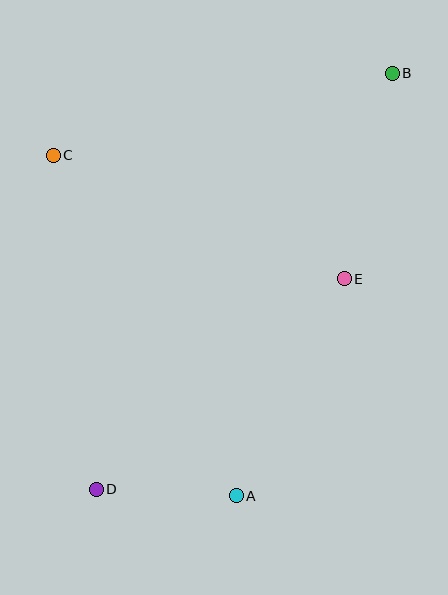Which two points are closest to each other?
Points A and D are closest to each other.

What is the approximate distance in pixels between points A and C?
The distance between A and C is approximately 387 pixels.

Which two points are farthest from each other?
Points B and D are farthest from each other.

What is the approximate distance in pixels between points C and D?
The distance between C and D is approximately 337 pixels.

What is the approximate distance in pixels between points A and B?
The distance between A and B is approximately 451 pixels.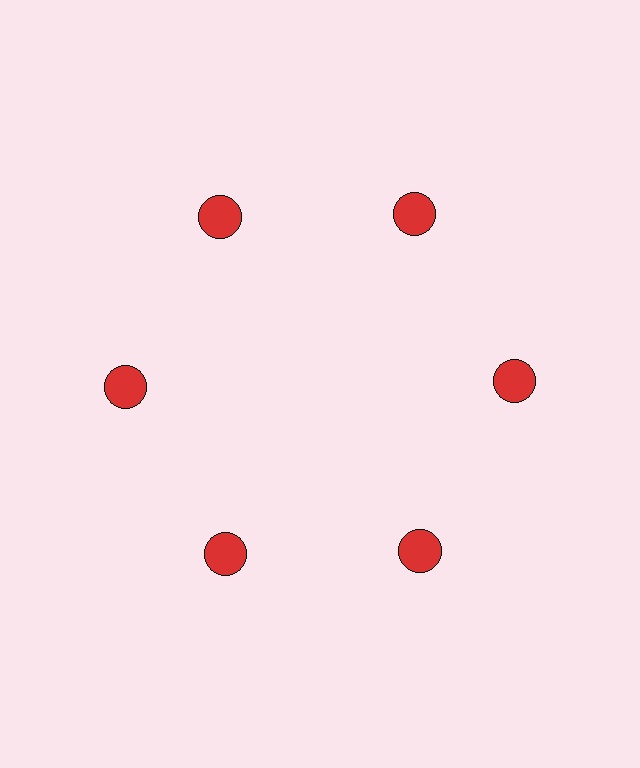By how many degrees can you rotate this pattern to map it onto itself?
The pattern maps onto itself every 60 degrees of rotation.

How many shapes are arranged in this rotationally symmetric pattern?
There are 6 shapes, arranged in 6 groups of 1.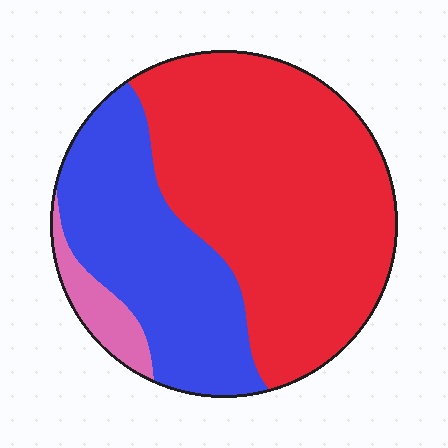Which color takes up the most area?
Red, at roughly 60%.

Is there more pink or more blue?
Blue.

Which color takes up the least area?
Pink, at roughly 5%.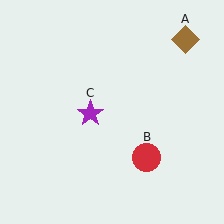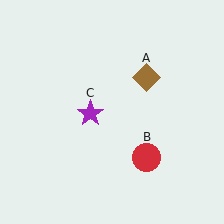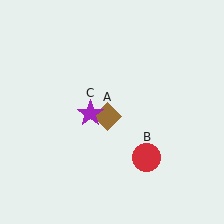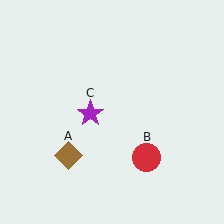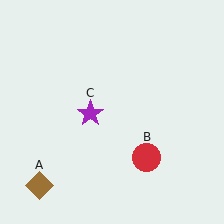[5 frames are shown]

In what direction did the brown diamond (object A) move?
The brown diamond (object A) moved down and to the left.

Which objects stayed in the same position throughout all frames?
Red circle (object B) and purple star (object C) remained stationary.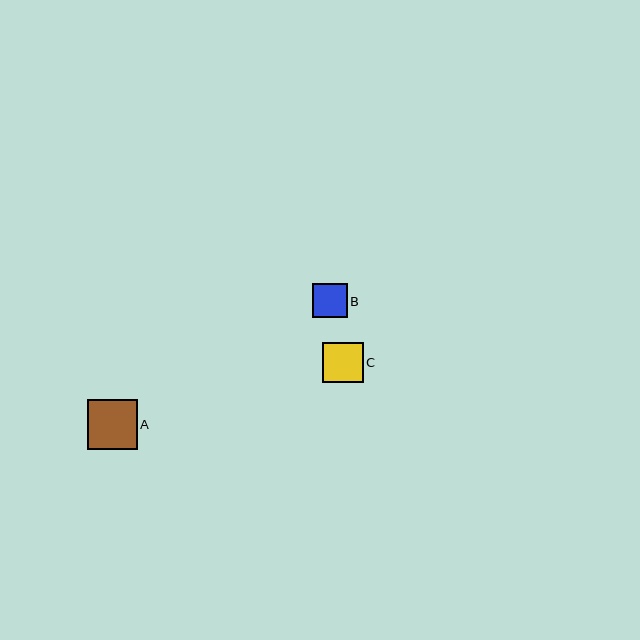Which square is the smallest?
Square B is the smallest with a size of approximately 35 pixels.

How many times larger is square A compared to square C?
Square A is approximately 1.2 times the size of square C.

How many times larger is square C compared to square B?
Square C is approximately 1.2 times the size of square B.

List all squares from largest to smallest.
From largest to smallest: A, C, B.